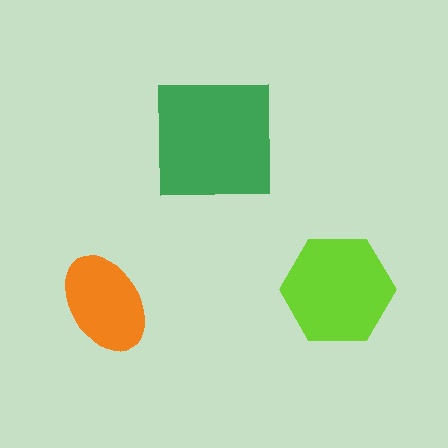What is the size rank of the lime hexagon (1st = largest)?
2nd.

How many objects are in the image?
There are 3 objects in the image.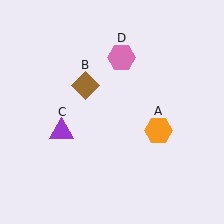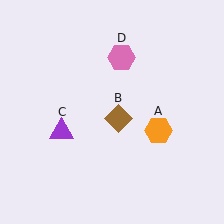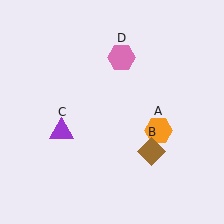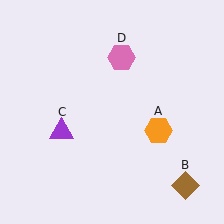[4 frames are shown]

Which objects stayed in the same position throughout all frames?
Orange hexagon (object A) and purple triangle (object C) and pink hexagon (object D) remained stationary.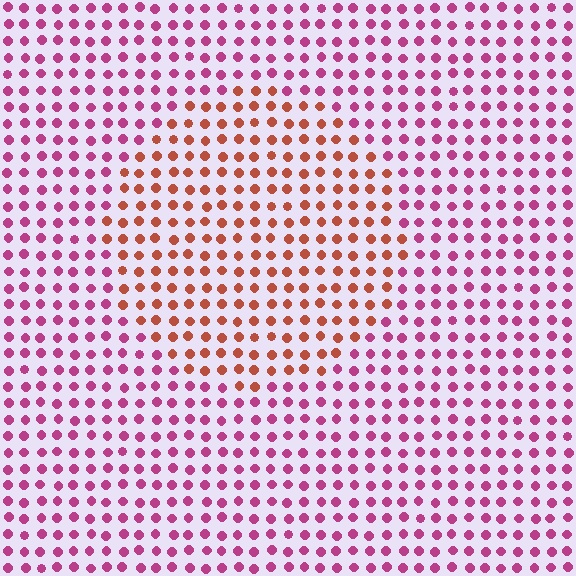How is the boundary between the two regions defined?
The boundary is defined purely by a slight shift in hue (about 45 degrees). Spacing, size, and orientation are identical on both sides.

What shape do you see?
I see a circle.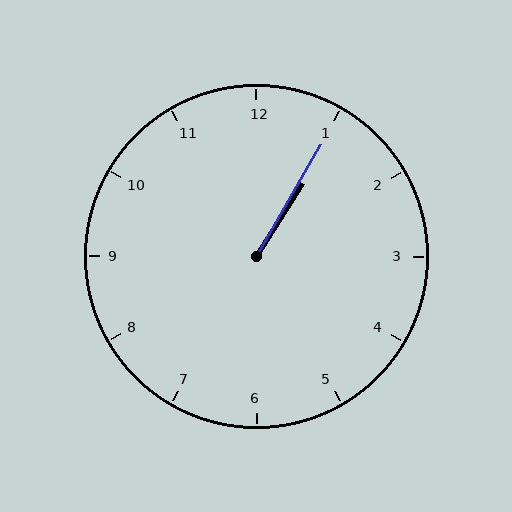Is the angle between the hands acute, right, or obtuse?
It is acute.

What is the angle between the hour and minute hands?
Approximately 2 degrees.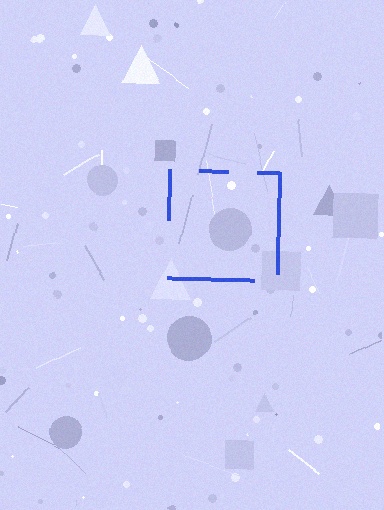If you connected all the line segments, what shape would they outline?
They would outline a square.